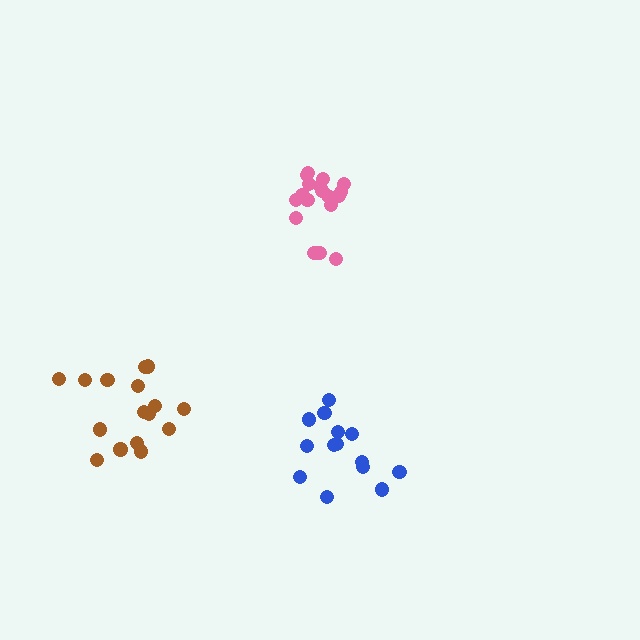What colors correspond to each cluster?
The clusters are colored: pink, blue, brown.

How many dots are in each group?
Group 1: 18 dots, Group 2: 14 dots, Group 3: 16 dots (48 total).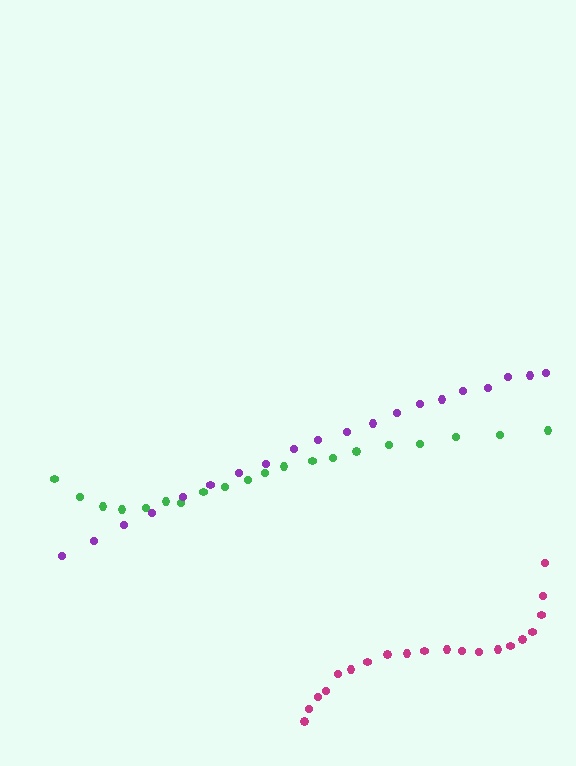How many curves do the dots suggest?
There are 3 distinct paths.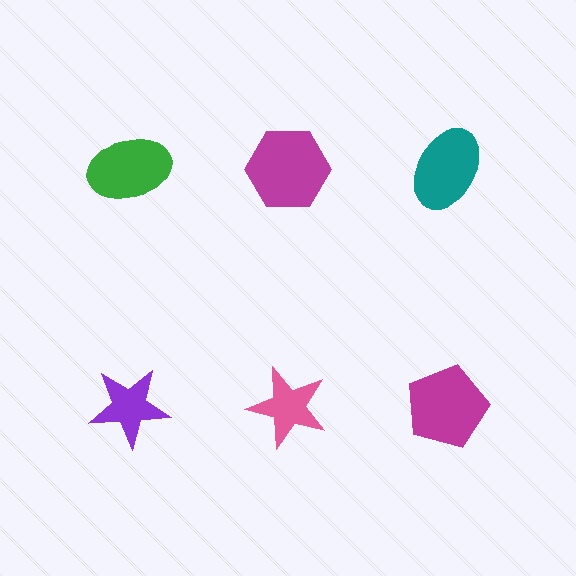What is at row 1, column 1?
A green ellipse.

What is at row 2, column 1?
A purple star.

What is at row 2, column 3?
A magenta pentagon.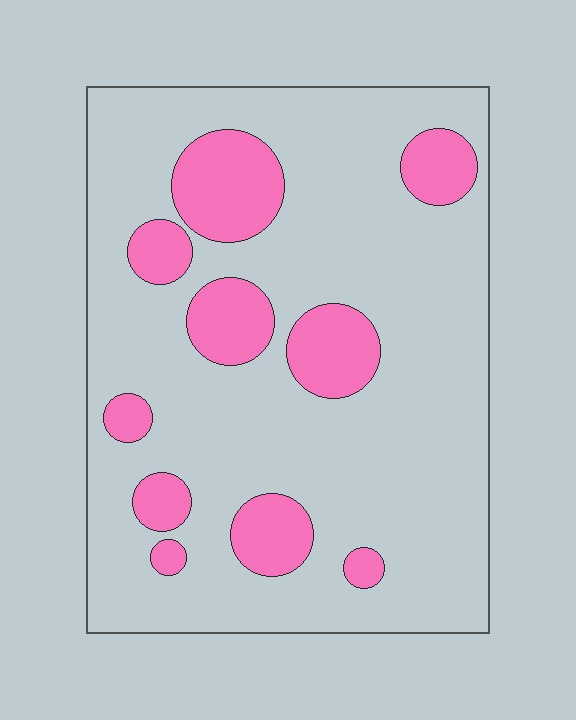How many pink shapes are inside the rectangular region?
10.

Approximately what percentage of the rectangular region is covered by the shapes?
Approximately 20%.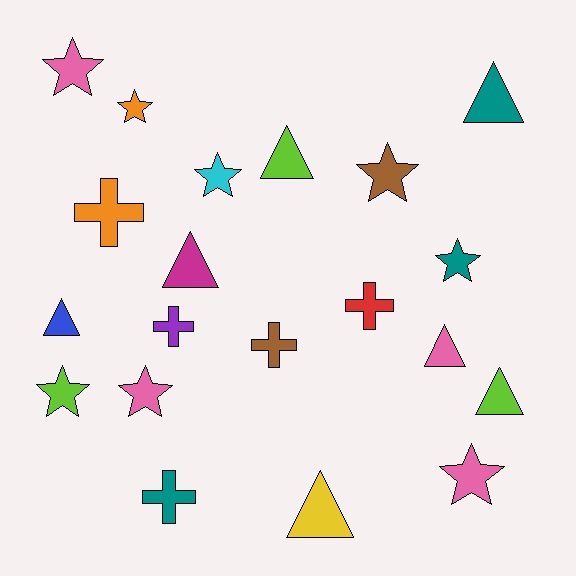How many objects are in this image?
There are 20 objects.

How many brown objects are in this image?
There are 2 brown objects.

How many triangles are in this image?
There are 7 triangles.